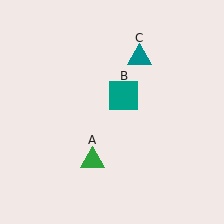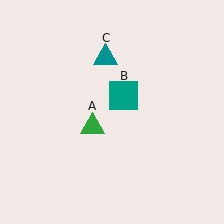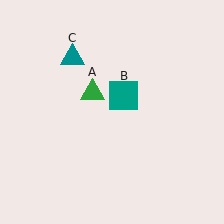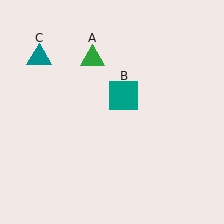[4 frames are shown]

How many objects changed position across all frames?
2 objects changed position: green triangle (object A), teal triangle (object C).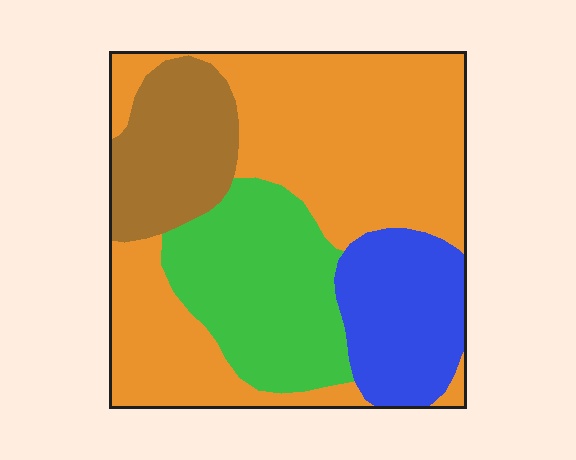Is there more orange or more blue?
Orange.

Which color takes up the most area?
Orange, at roughly 50%.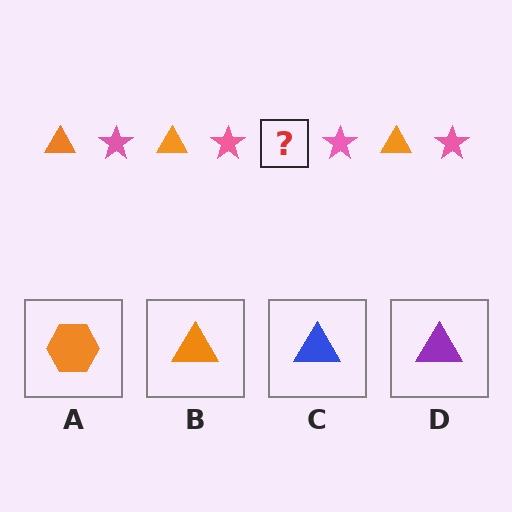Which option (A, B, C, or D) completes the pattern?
B.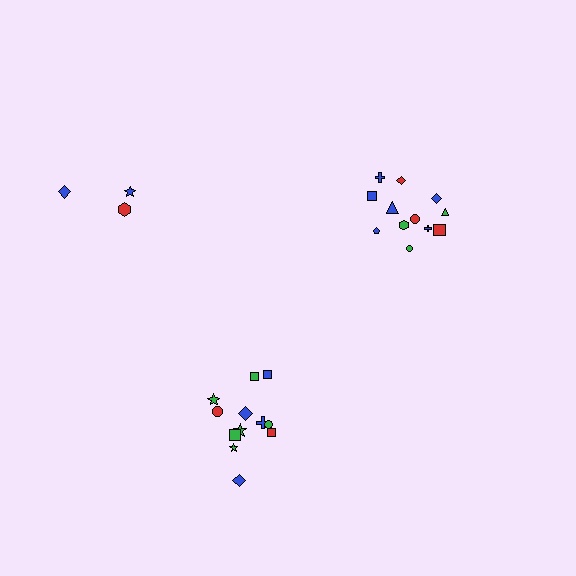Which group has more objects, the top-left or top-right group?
The top-right group.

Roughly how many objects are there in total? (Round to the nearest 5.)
Roughly 25 objects in total.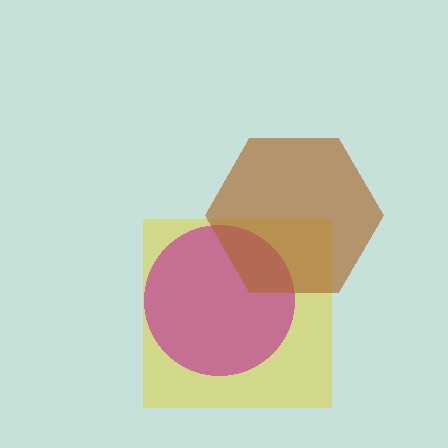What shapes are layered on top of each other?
The layered shapes are: a yellow square, a magenta circle, a brown hexagon.